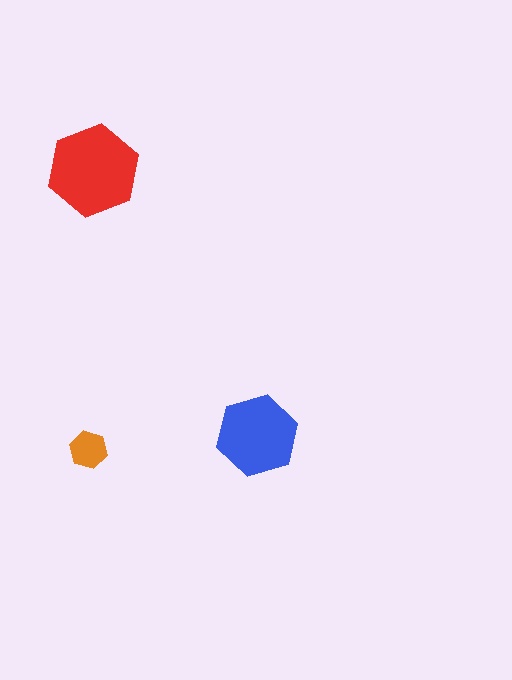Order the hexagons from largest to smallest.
the red one, the blue one, the orange one.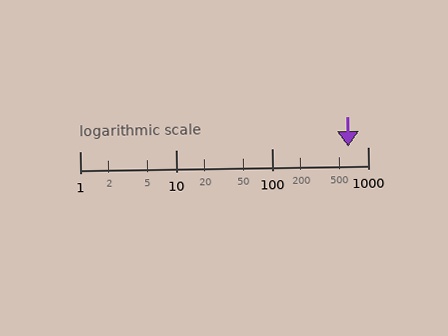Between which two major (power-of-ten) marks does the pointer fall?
The pointer is between 100 and 1000.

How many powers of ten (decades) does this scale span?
The scale spans 3 decades, from 1 to 1000.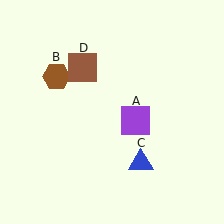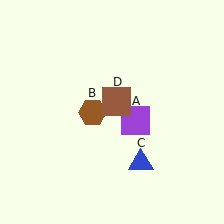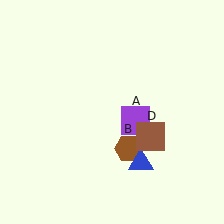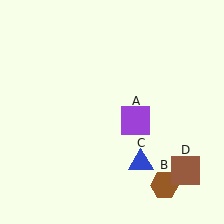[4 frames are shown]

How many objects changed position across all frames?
2 objects changed position: brown hexagon (object B), brown square (object D).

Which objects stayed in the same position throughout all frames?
Purple square (object A) and blue triangle (object C) remained stationary.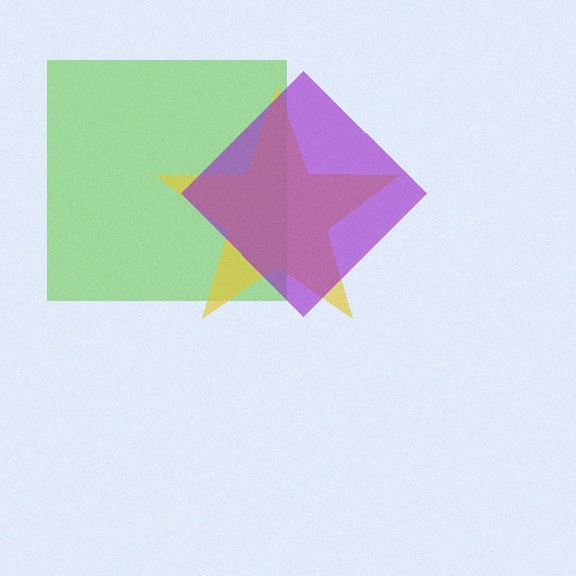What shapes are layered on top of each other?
The layered shapes are: a lime square, a yellow star, a purple diamond.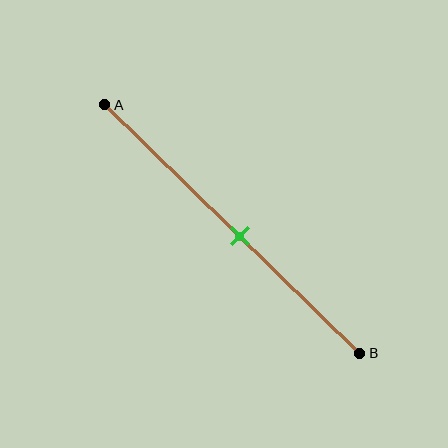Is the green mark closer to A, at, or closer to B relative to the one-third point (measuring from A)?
The green mark is closer to point B than the one-third point of segment AB.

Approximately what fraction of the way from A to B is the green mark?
The green mark is approximately 55% of the way from A to B.